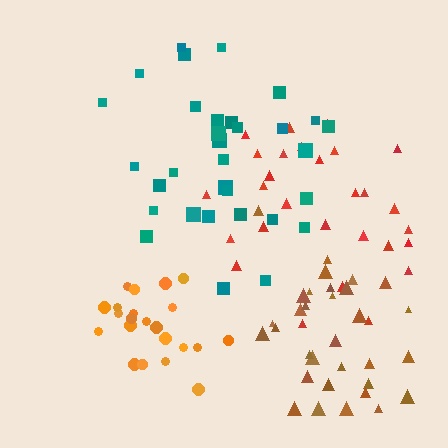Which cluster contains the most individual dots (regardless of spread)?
Teal (32).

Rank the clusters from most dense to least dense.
orange, brown, red, teal.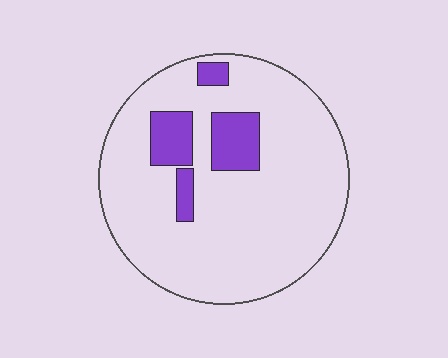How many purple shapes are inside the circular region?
4.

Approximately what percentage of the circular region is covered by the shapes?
Approximately 15%.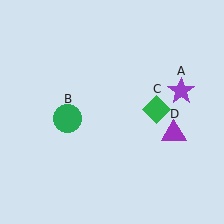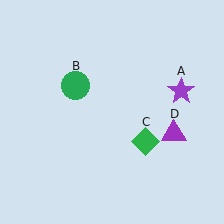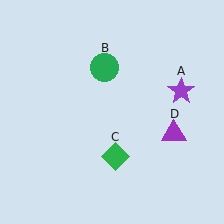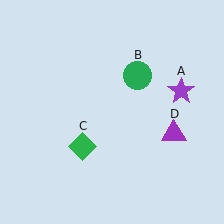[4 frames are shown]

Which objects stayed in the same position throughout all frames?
Purple star (object A) and purple triangle (object D) remained stationary.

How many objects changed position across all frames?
2 objects changed position: green circle (object B), green diamond (object C).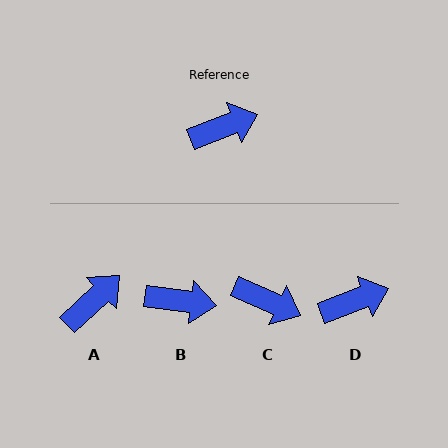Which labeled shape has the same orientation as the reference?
D.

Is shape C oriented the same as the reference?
No, it is off by about 44 degrees.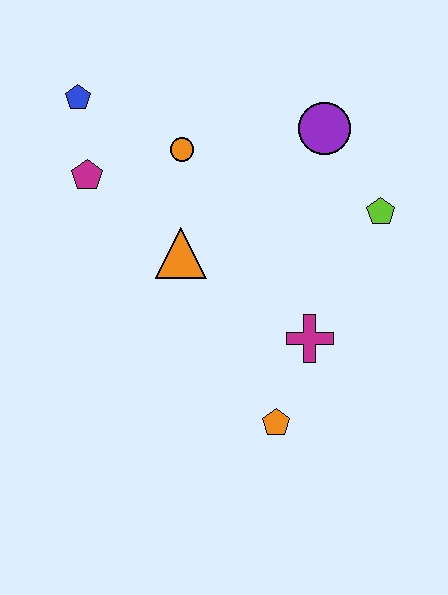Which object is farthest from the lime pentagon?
The blue pentagon is farthest from the lime pentagon.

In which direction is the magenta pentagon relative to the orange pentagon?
The magenta pentagon is above the orange pentagon.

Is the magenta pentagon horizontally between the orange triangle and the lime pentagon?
No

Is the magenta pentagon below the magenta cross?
No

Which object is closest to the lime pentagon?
The purple circle is closest to the lime pentagon.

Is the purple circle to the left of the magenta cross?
No